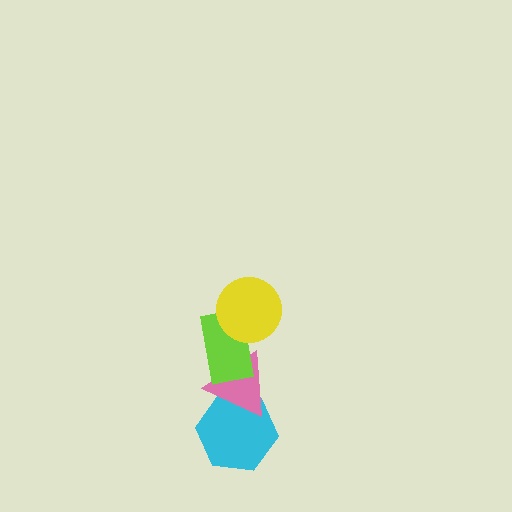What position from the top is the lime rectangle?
The lime rectangle is 2nd from the top.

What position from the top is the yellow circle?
The yellow circle is 1st from the top.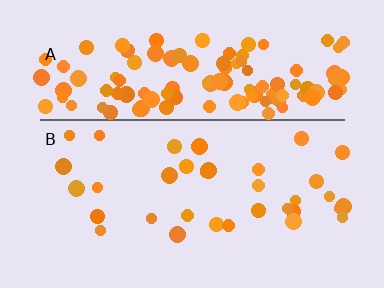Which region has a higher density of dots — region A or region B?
A (the top).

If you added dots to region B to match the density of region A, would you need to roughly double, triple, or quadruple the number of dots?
Approximately quadruple.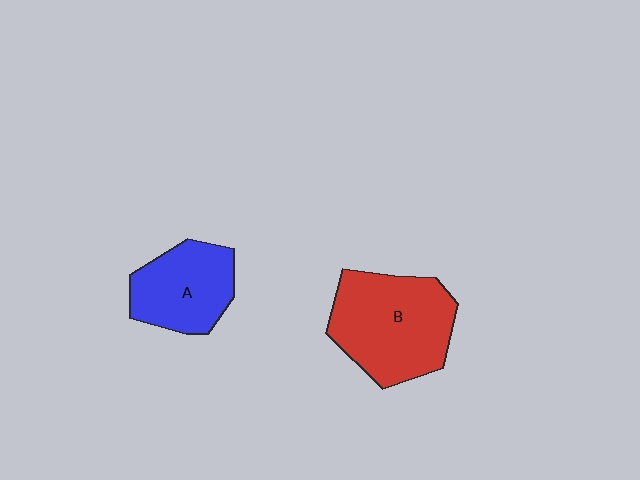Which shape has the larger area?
Shape B (red).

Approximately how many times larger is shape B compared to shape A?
Approximately 1.5 times.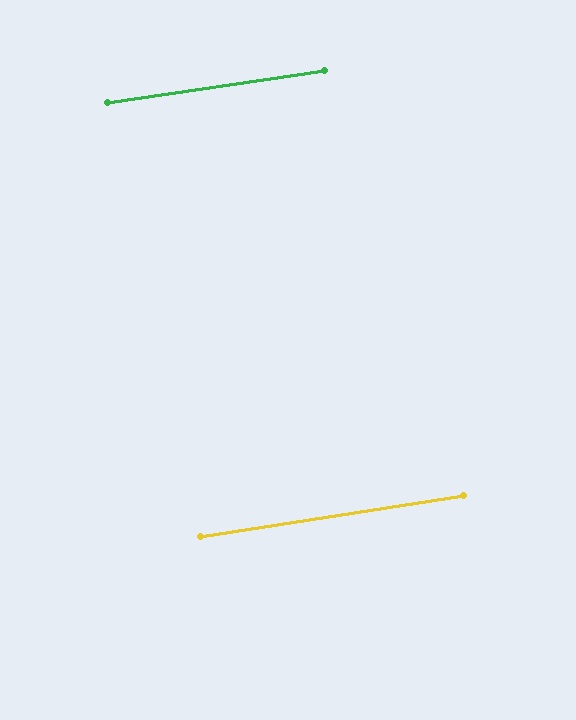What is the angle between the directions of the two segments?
Approximately 0 degrees.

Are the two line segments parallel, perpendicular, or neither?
Parallel — their directions differ by only 0.3°.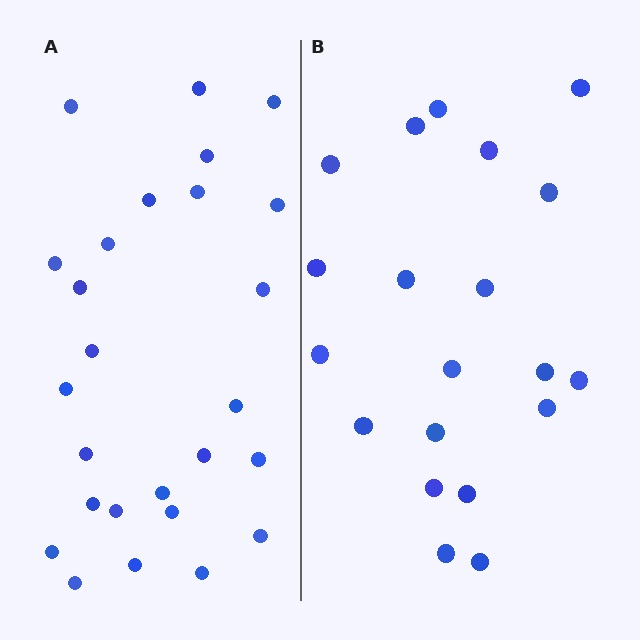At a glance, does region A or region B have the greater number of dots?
Region A (the left region) has more dots.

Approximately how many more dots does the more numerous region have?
Region A has about 6 more dots than region B.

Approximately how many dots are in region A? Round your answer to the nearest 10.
About 30 dots. (The exact count is 26, which rounds to 30.)